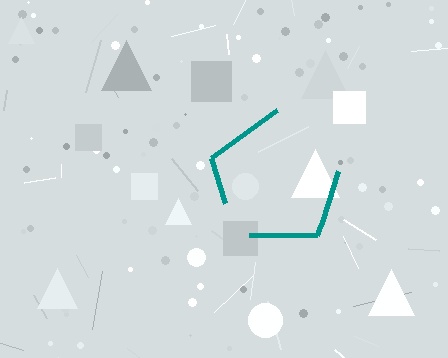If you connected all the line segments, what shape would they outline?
They would outline a pentagon.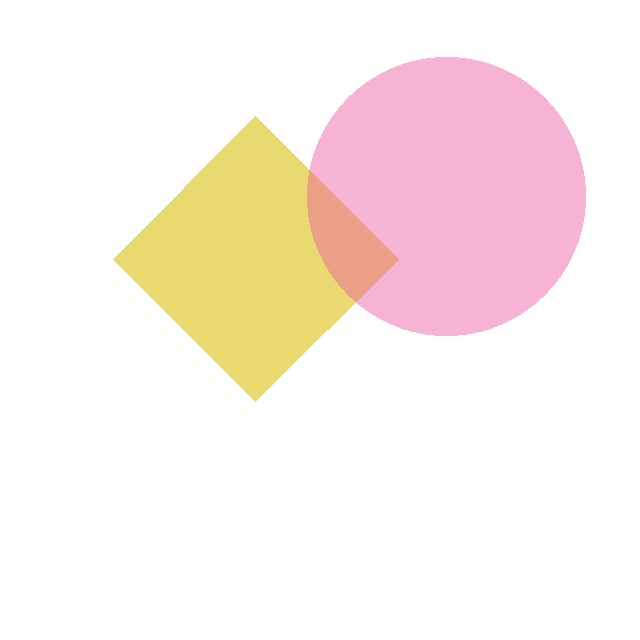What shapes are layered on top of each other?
The layered shapes are: a yellow diamond, a pink circle.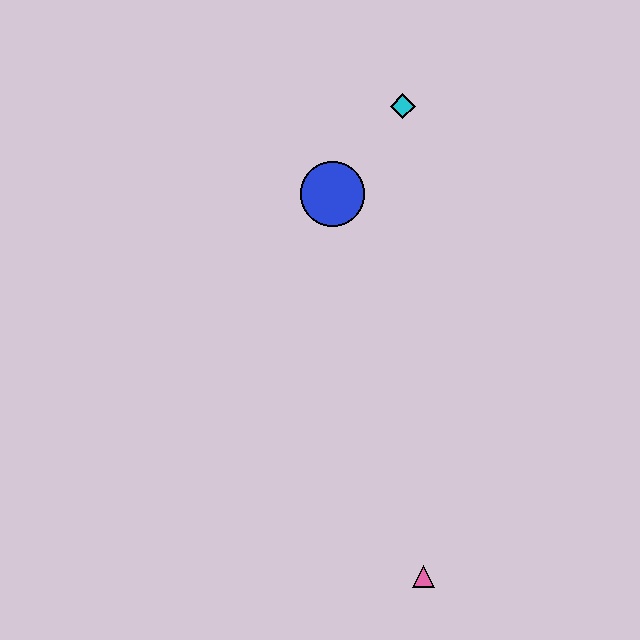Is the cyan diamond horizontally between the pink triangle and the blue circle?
Yes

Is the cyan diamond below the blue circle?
No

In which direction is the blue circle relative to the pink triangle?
The blue circle is above the pink triangle.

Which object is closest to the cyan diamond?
The blue circle is closest to the cyan diamond.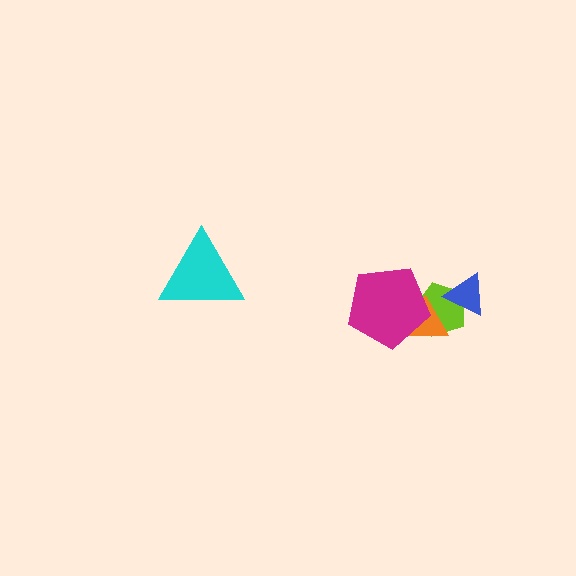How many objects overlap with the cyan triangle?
0 objects overlap with the cyan triangle.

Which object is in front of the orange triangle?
The magenta pentagon is in front of the orange triangle.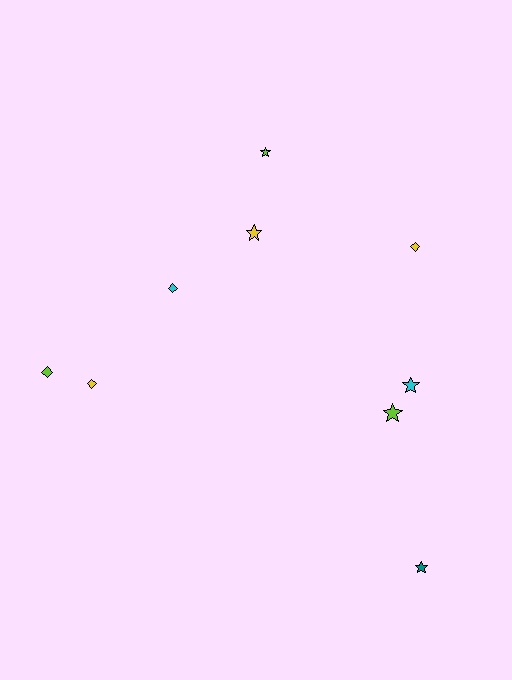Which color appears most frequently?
Lime, with 3 objects.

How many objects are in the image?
There are 9 objects.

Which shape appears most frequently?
Star, with 5 objects.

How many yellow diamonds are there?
There are 2 yellow diamonds.